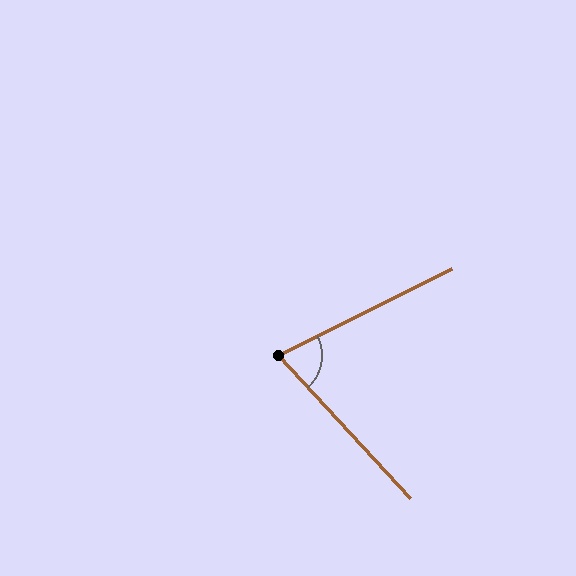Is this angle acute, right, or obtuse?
It is acute.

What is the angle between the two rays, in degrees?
Approximately 74 degrees.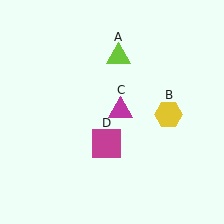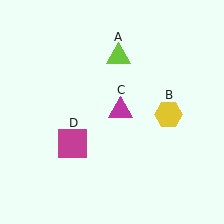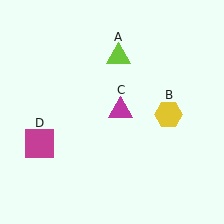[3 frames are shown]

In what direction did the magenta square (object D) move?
The magenta square (object D) moved left.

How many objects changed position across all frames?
1 object changed position: magenta square (object D).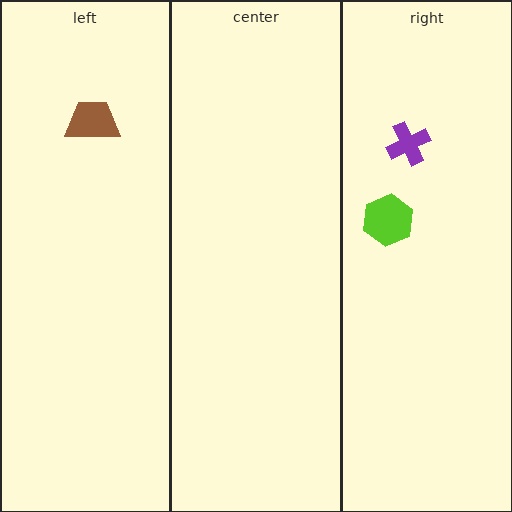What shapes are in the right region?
The lime hexagon, the purple cross.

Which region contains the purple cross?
The right region.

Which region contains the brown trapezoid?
The left region.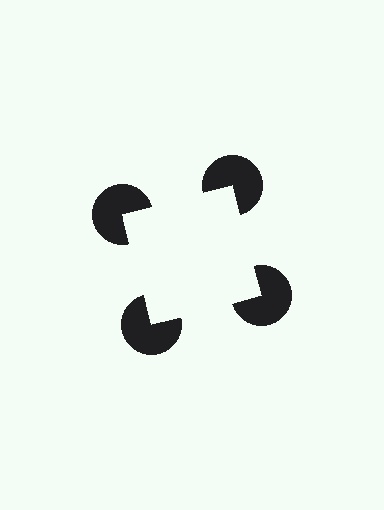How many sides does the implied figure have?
4 sides.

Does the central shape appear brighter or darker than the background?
It typically appears slightly brighter than the background, even though no actual brightness change is drawn.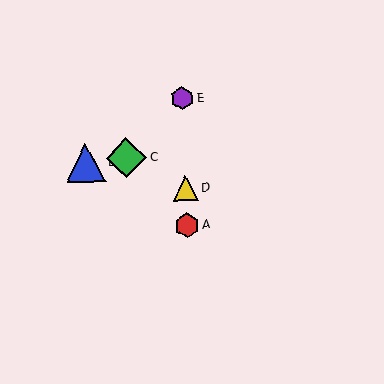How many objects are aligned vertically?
3 objects (A, D, E) are aligned vertically.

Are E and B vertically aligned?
No, E is at x≈182 and B is at x≈86.